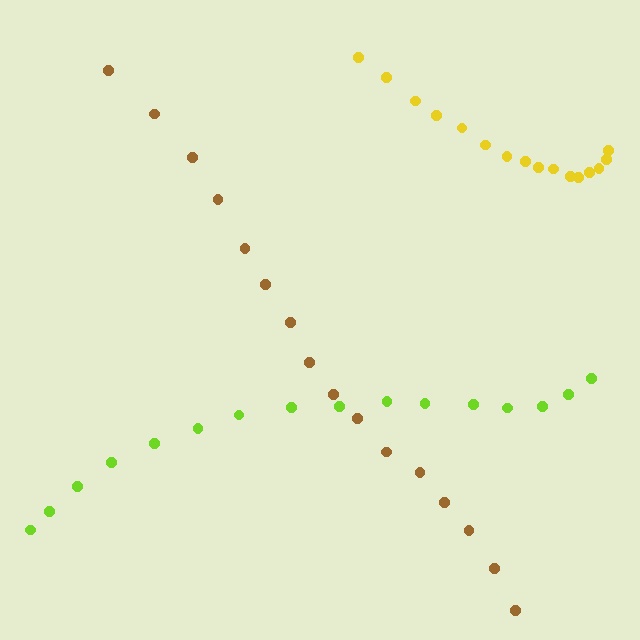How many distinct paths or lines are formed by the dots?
There are 3 distinct paths.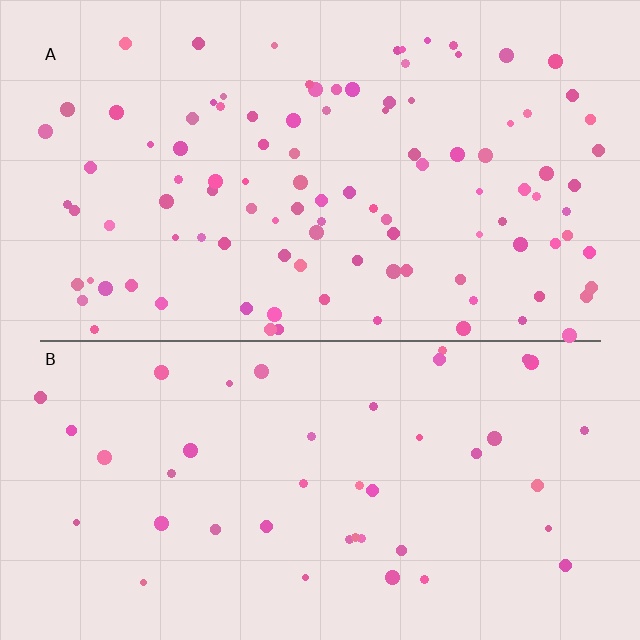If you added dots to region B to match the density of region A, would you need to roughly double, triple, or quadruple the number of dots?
Approximately double.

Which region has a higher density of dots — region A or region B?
A (the top).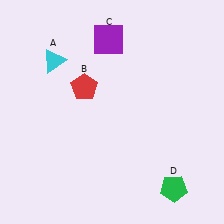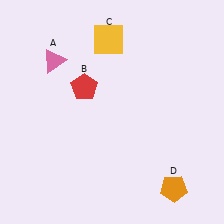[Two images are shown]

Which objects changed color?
A changed from cyan to pink. C changed from purple to yellow. D changed from green to orange.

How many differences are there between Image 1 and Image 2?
There are 3 differences between the two images.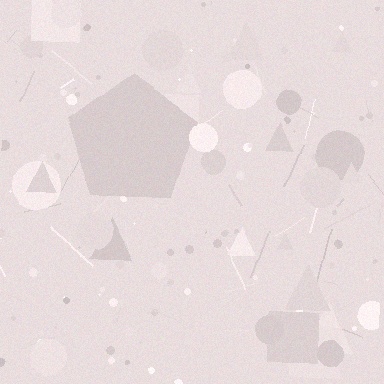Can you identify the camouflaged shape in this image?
The camouflaged shape is a pentagon.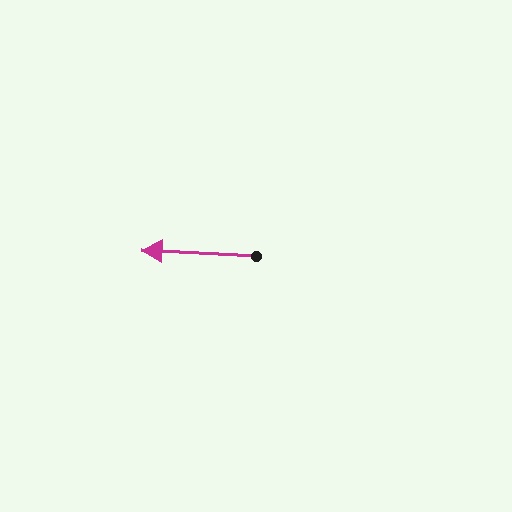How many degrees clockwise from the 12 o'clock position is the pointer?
Approximately 273 degrees.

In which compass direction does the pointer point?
West.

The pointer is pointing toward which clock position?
Roughly 9 o'clock.